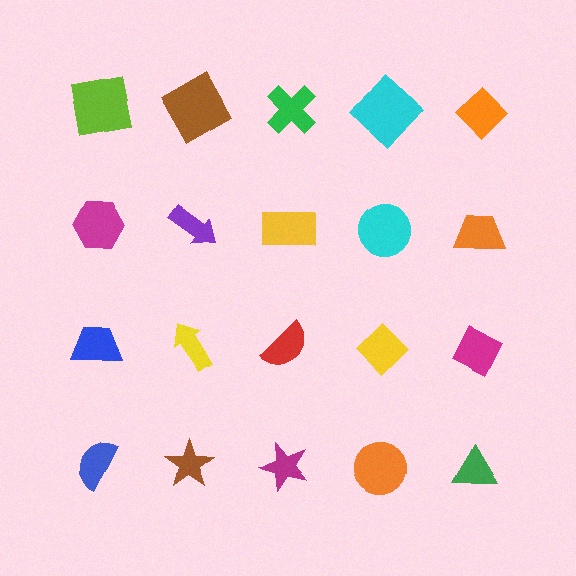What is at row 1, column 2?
A brown diamond.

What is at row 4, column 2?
A brown star.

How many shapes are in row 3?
5 shapes.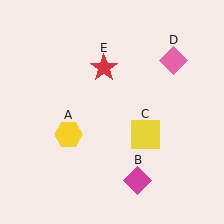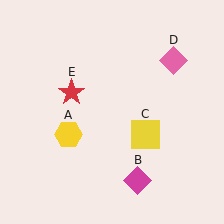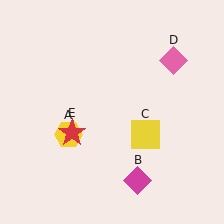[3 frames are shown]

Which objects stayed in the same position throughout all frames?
Yellow hexagon (object A) and magenta diamond (object B) and yellow square (object C) and pink diamond (object D) remained stationary.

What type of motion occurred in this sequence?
The red star (object E) rotated counterclockwise around the center of the scene.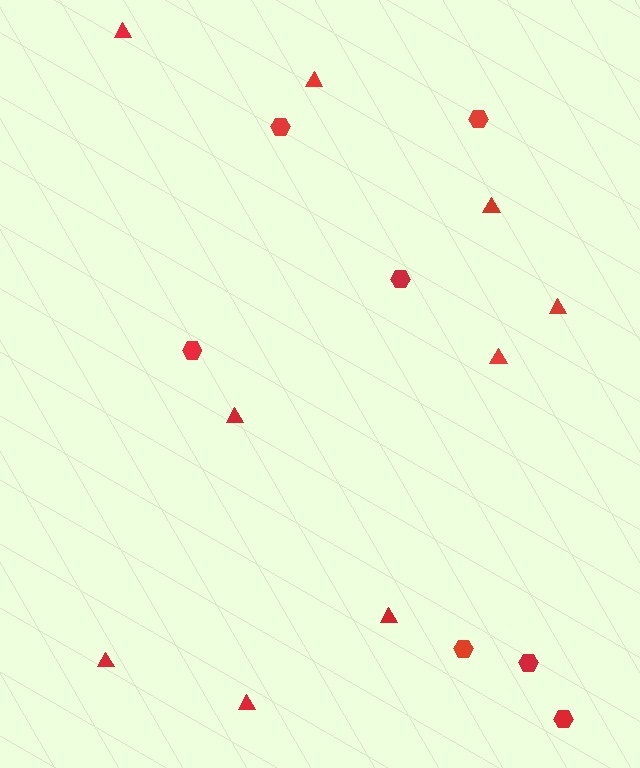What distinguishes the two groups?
There are 2 groups: one group of hexagons (7) and one group of triangles (9).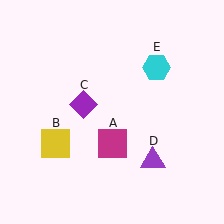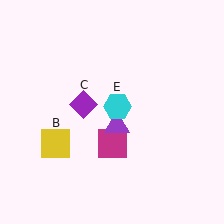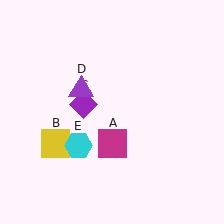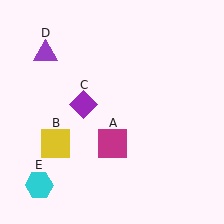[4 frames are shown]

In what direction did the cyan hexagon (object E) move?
The cyan hexagon (object E) moved down and to the left.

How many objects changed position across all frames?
2 objects changed position: purple triangle (object D), cyan hexagon (object E).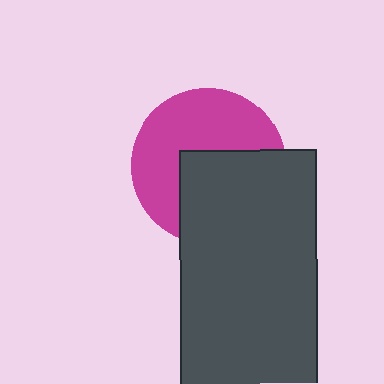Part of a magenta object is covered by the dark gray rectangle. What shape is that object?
It is a circle.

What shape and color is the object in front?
The object in front is a dark gray rectangle.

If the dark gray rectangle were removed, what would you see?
You would see the complete magenta circle.